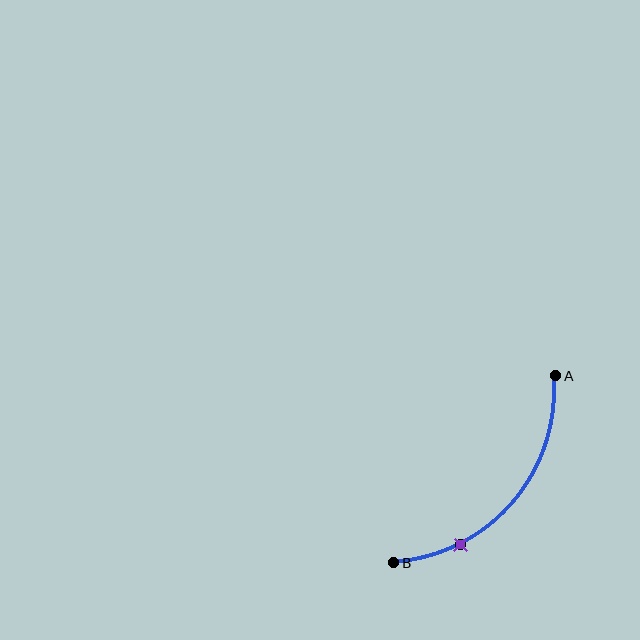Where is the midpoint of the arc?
The arc midpoint is the point on the curve farthest from the straight line joining A and B. It sits below and to the right of that line.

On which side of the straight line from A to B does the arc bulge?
The arc bulges below and to the right of the straight line connecting A and B.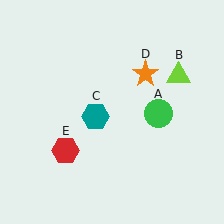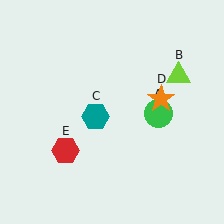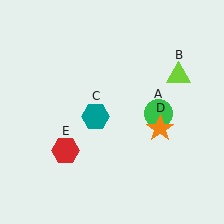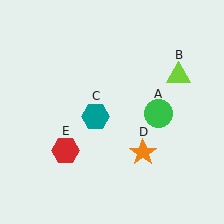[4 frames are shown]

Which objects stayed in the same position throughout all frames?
Green circle (object A) and lime triangle (object B) and teal hexagon (object C) and red hexagon (object E) remained stationary.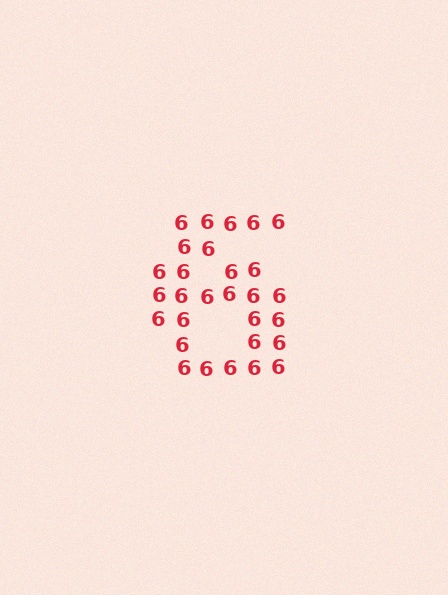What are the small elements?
The small elements are digit 6's.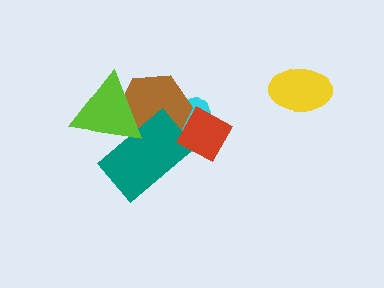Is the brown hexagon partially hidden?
Yes, it is partially covered by another shape.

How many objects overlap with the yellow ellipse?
0 objects overlap with the yellow ellipse.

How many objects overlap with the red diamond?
3 objects overlap with the red diamond.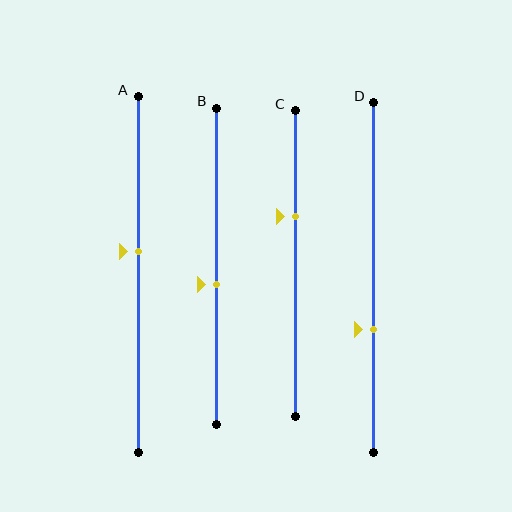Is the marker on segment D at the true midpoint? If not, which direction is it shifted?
No, the marker on segment D is shifted downward by about 15% of the segment length.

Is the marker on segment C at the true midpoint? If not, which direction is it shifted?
No, the marker on segment C is shifted upward by about 16% of the segment length.